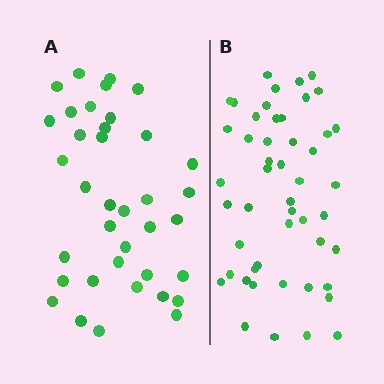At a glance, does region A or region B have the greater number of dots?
Region B (the right region) has more dots.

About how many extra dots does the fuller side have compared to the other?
Region B has roughly 12 or so more dots than region A.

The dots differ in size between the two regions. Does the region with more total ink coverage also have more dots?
No. Region A has more total ink coverage because its dots are larger, but region B actually contains more individual dots. Total area can be misleading — the number of items is what matters here.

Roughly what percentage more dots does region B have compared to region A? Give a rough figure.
About 30% more.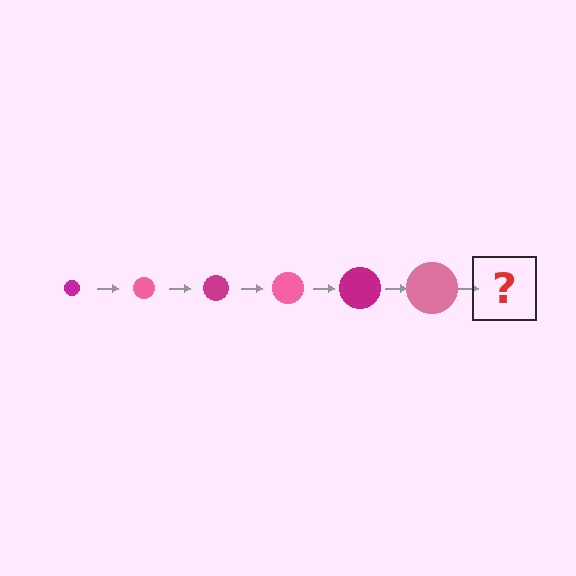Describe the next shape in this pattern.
It should be a magenta circle, larger than the previous one.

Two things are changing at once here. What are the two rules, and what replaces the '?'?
The two rules are that the circle grows larger each step and the color cycles through magenta and pink. The '?' should be a magenta circle, larger than the previous one.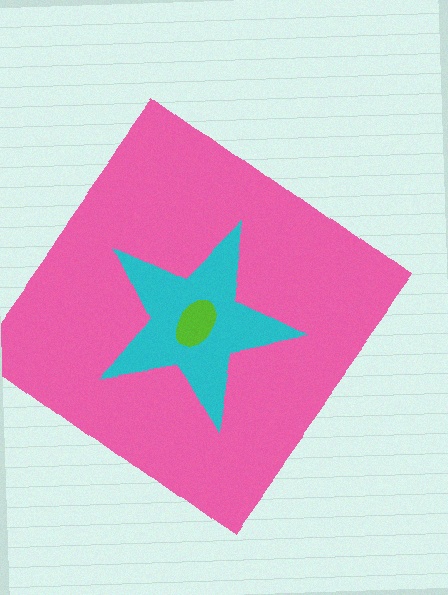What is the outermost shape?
The pink diamond.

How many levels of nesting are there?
3.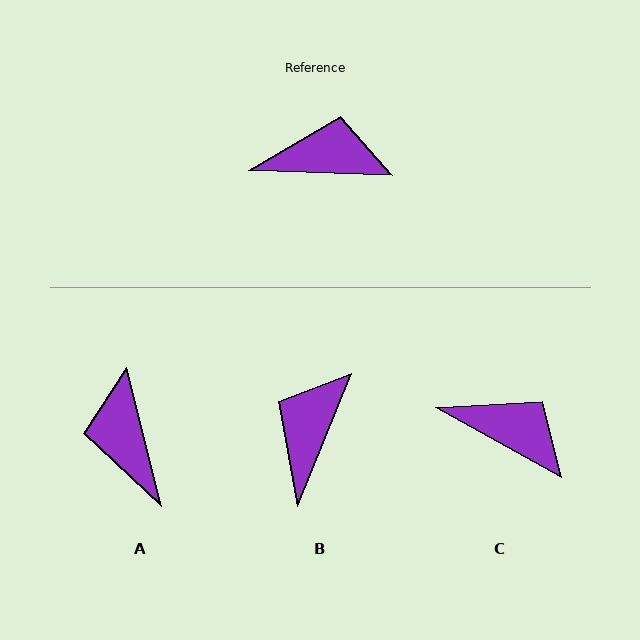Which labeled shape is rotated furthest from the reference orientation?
A, about 106 degrees away.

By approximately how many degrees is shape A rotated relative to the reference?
Approximately 106 degrees counter-clockwise.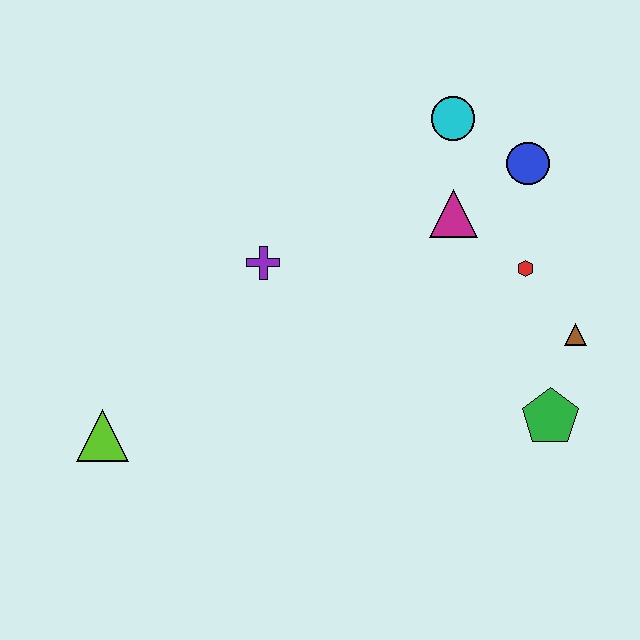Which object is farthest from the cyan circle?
The lime triangle is farthest from the cyan circle.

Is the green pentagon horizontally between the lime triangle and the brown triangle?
Yes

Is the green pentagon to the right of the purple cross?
Yes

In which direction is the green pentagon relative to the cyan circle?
The green pentagon is below the cyan circle.